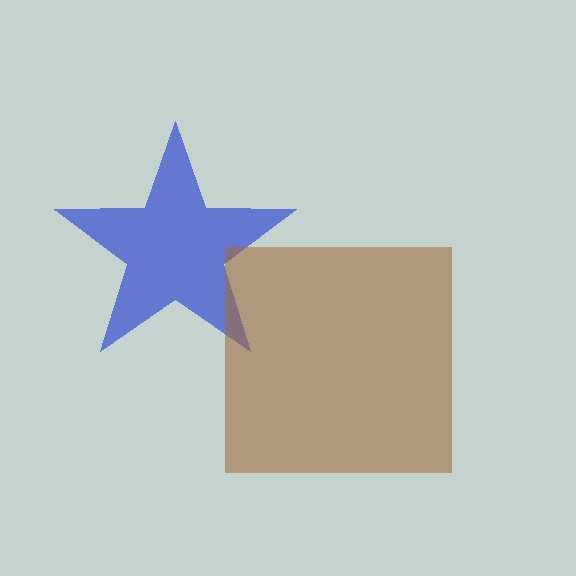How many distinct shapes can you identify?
There are 2 distinct shapes: a blue star, a brown square.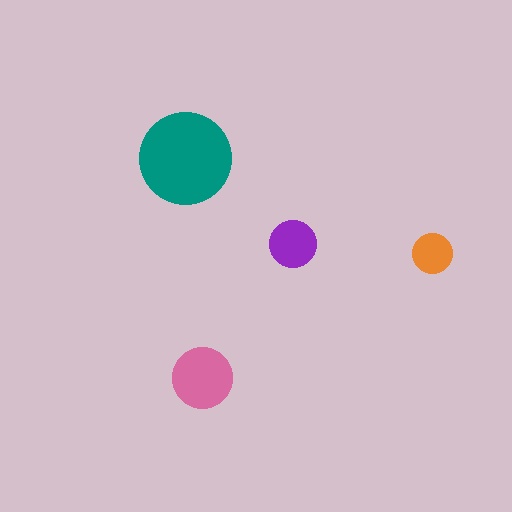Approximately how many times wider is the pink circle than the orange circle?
About 1.5 times wider.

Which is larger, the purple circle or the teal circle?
The teal one.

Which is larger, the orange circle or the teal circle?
The teal one.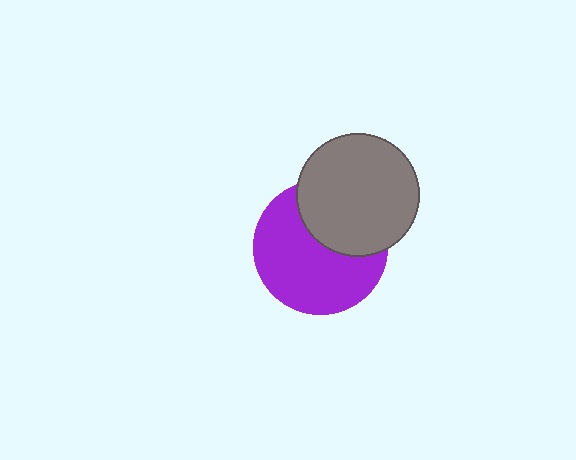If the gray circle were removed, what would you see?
You would see the complete purple circle.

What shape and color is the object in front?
The object in front is a gray circle.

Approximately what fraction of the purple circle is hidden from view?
Roughly 36% of the purple circle is hidden behind the gray circle.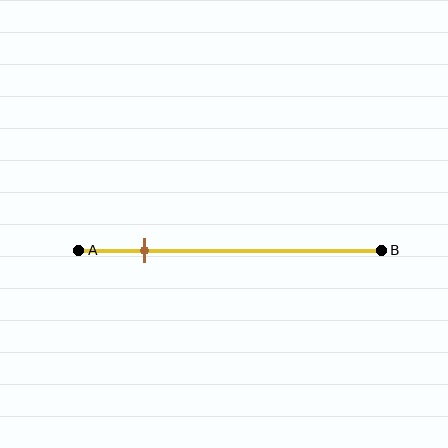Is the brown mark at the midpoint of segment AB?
No, the mark is at about 20% from A, not at the 50% midpoint.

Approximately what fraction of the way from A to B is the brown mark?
The brown mark is approximately 20% of the way from A to B.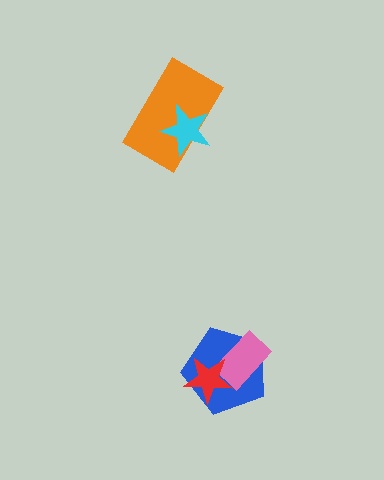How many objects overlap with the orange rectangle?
1 object overlaps with the orange rectangle.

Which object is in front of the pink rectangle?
The red star is in front of the pink rectangle.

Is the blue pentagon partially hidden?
Yes, it is partially covered by another shape.